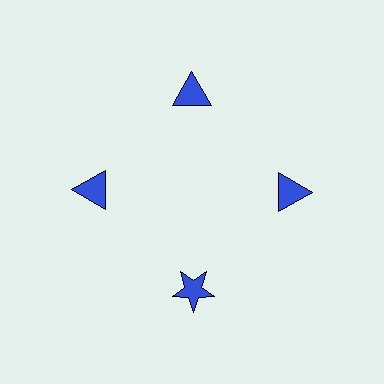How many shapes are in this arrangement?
There are 4 shapes arranged in a ring pattern.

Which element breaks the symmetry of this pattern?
The blue star at roughly the 6 o'clock position breaks the symmetry. All other shapes are blue triangles.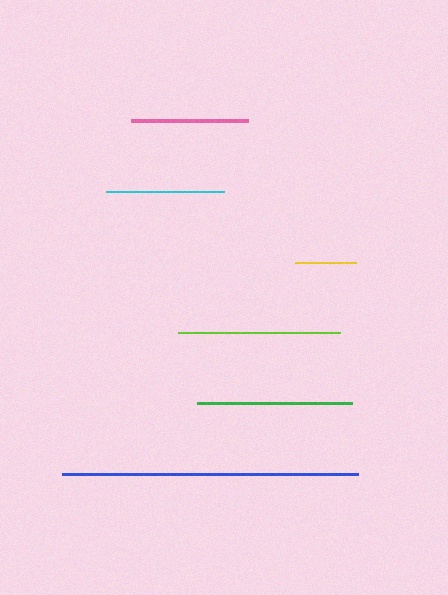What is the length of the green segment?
The green segment is approximately 155 pixels long.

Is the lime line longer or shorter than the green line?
The lime line is longer than the green line.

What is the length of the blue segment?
The blue segment is approximately 295 pixels long.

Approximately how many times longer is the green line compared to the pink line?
The green line is approximately 1.3 times the length of the pink line.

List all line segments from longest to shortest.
From longest to shortest: blue, lime, green, cyan, pink, yellow.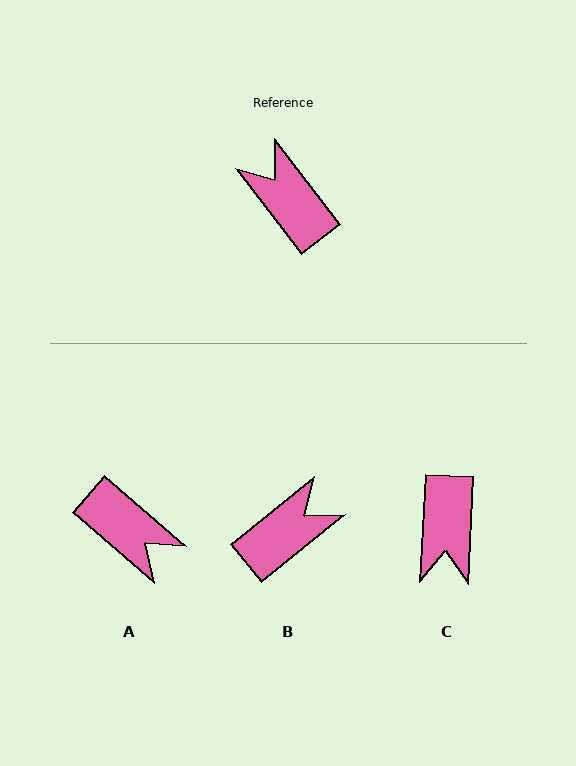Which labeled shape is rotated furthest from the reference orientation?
A, about 168 degrees away.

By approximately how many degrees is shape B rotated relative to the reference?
Approximately 89 degrees clockwise.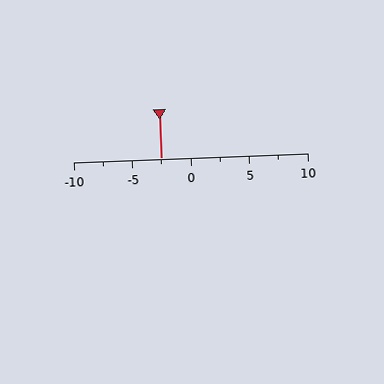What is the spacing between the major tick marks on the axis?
The major ticks are spaced 5 apart.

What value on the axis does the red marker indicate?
The marker indicates approximately -2.5.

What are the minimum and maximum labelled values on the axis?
The axis runs from -10 to 10.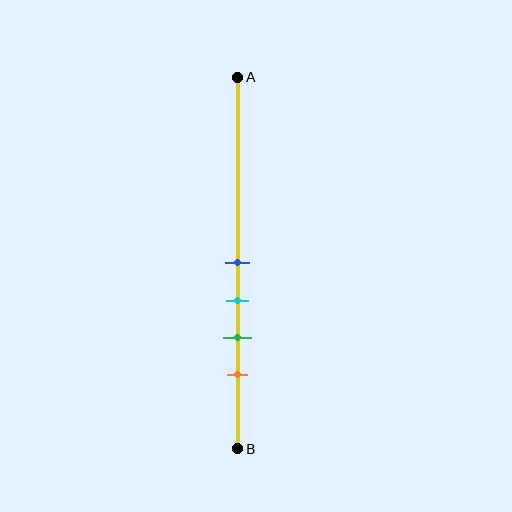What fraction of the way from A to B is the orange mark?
The orange mark is approximately 80% (0.8) of the way from A to B.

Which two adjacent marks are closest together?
The blue and cyan marks are the closest adjacent pair.